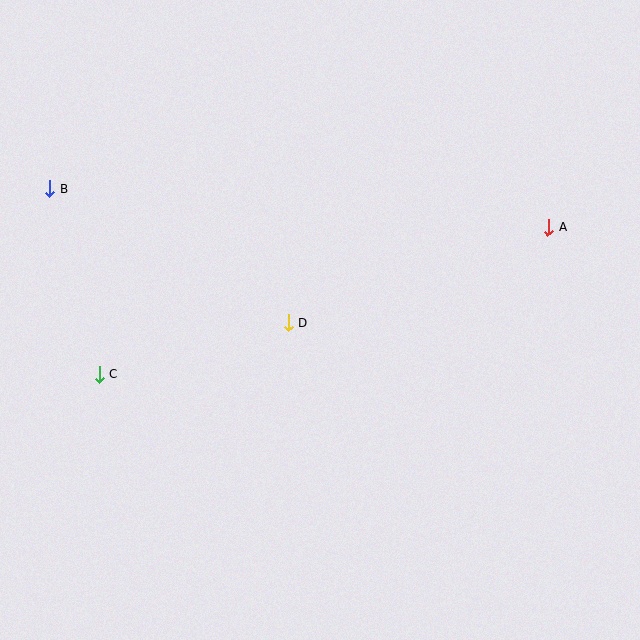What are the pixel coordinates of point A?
Point A is at (548, 227).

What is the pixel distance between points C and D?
The distance between C and D is 196 pixels.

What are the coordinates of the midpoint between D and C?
The midpoint between D and C is at (194, 348).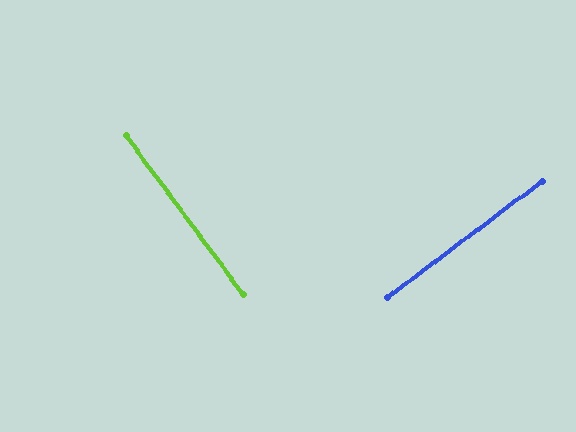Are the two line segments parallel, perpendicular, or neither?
Perpendicular — they meet at approximately 90°.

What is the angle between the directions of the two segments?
Approximately 90 degrees.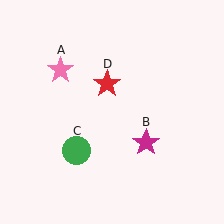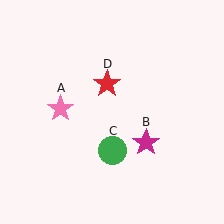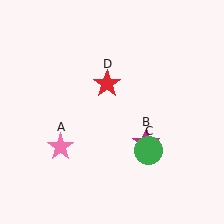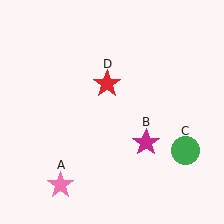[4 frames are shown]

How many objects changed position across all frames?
2 objects changed position: pink star (object A), green circle (object C).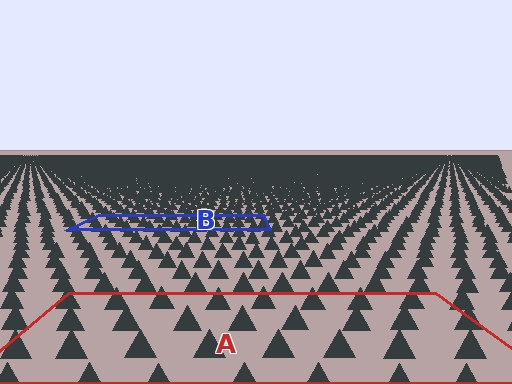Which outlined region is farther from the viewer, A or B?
Region B is farther from the viewer — the texture elements inside it appear smaller and more densely packed.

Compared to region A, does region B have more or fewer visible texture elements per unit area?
Region B has more texture elements per unit area — they are packed more densely because it is farther away.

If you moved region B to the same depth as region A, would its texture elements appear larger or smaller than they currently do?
They would appear larger. At a closer depth, the same texture elements are projected at a bigger on-screen size.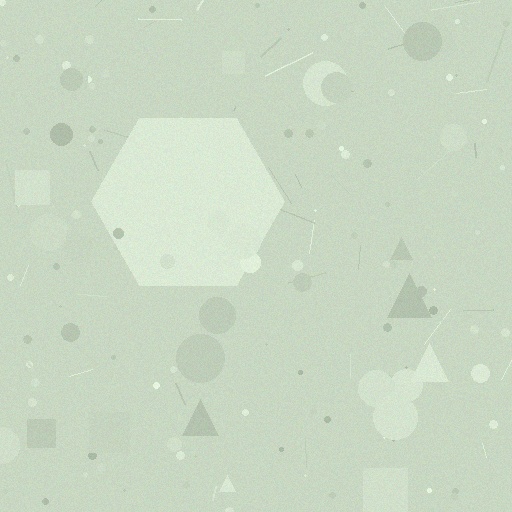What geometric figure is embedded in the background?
A hexagon is embedded in the background.